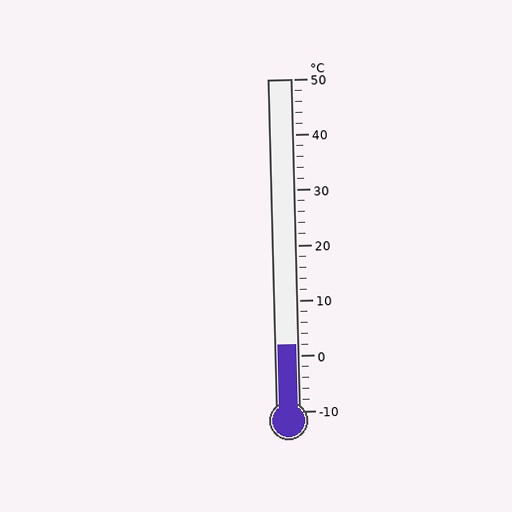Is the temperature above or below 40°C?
The temperature is below 40°C.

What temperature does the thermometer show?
The thermometer shows approximately 2°C.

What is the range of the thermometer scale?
The thermometer scale ranges from -10°C to 50°C.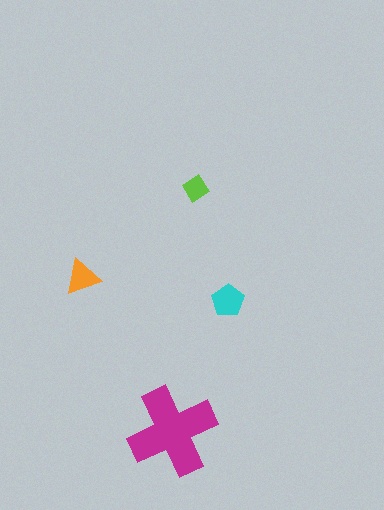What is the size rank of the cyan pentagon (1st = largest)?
2nd.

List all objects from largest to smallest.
The magenta cross, the cyan pentagon, the orange triangle, the lime diamond.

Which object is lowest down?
The magenta cross is bottommost.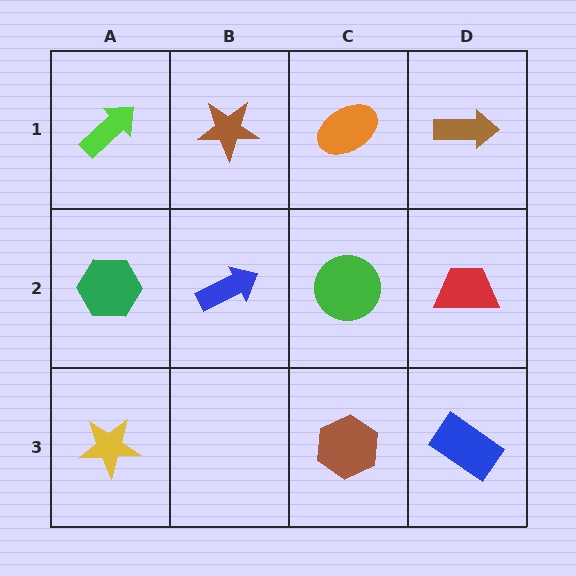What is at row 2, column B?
A blue arrow.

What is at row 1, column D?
A brown arrow.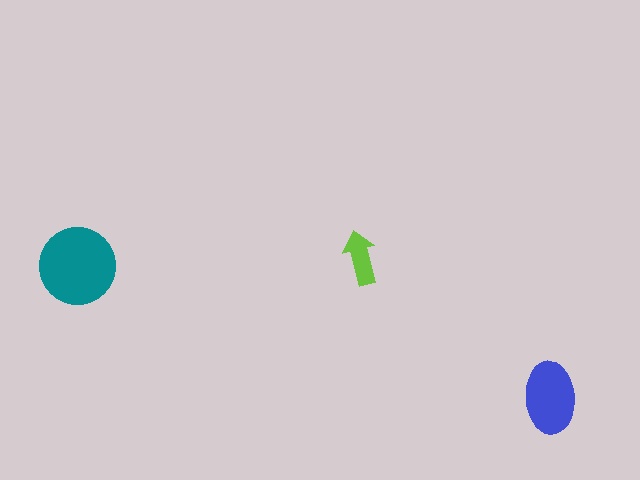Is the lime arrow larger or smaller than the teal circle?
Smaller.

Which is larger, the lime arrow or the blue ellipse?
The blue ellipse.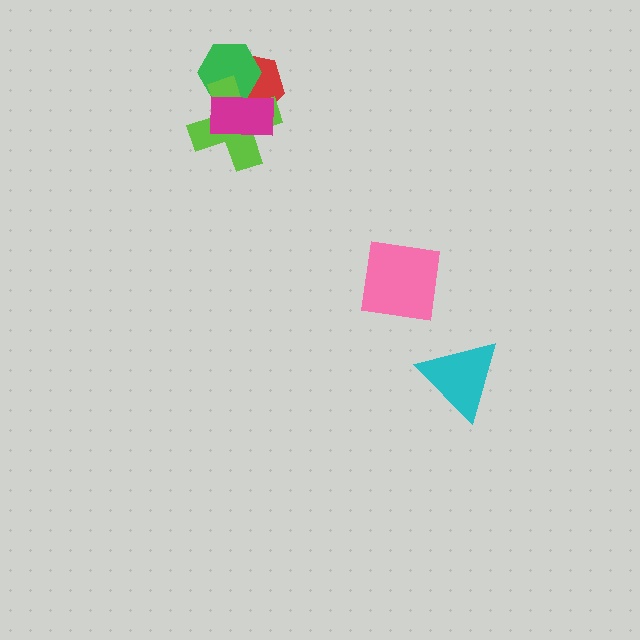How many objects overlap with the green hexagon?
3 objects overlap with the green hexagon.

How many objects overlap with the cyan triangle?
0 objects overlap with the cyan triangle.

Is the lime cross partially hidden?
Yes, it is partially covered by another shape.